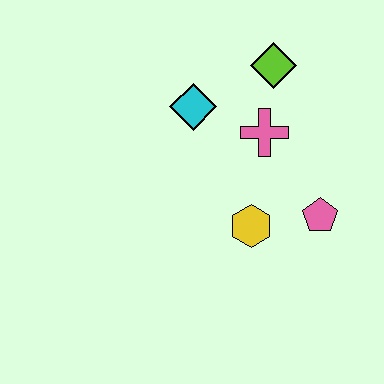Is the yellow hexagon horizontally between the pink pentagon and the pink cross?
No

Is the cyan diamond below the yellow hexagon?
No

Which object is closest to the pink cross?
The lime diamond is closest to the pink cross.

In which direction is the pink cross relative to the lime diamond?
The pink cross is below the lime diamond.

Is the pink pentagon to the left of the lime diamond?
No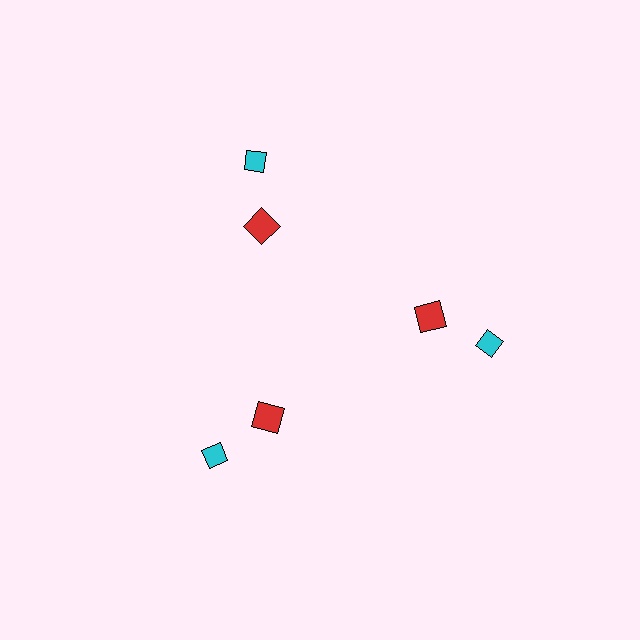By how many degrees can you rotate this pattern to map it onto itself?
The pattern maps onto itself every 120 degrees of rotation.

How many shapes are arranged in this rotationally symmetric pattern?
There are 6 shapes, arranged in 3 groups of 2.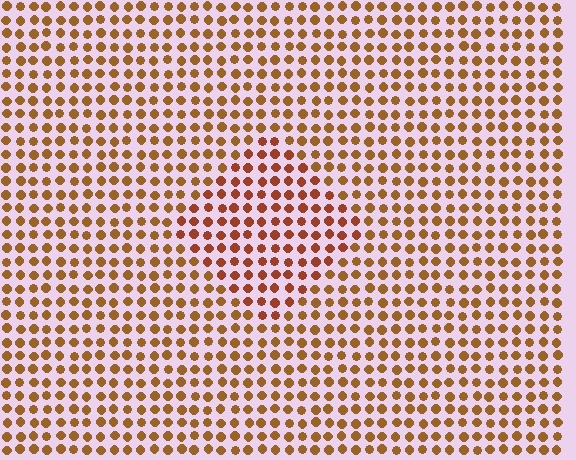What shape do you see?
I see a diamond.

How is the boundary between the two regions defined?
The boundary is defined purely by a slight shift in hue (about 20 degrees). Spacing, size, and orientation are identical on both sides.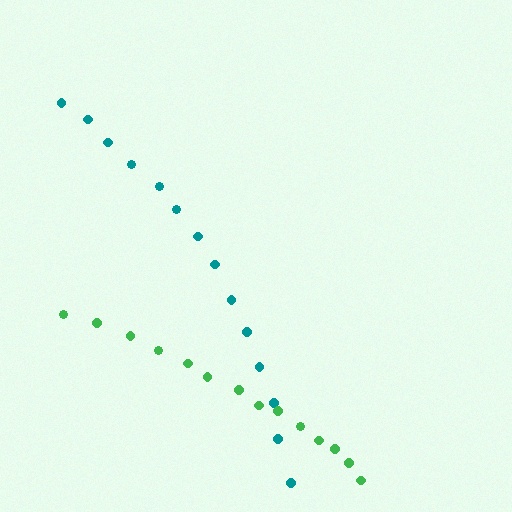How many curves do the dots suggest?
There are 2 distinct paths.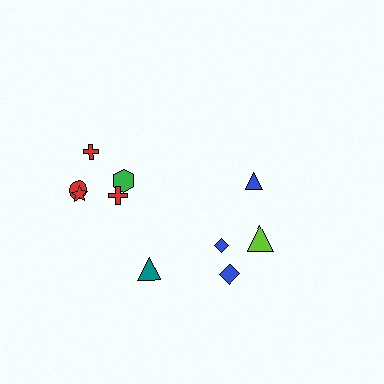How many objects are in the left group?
There are 6 objects.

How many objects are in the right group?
There are 4 objects.